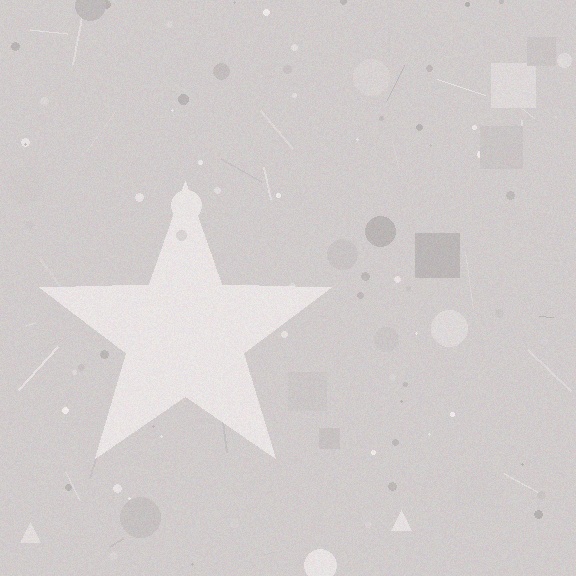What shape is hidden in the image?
A star is hidden in the image.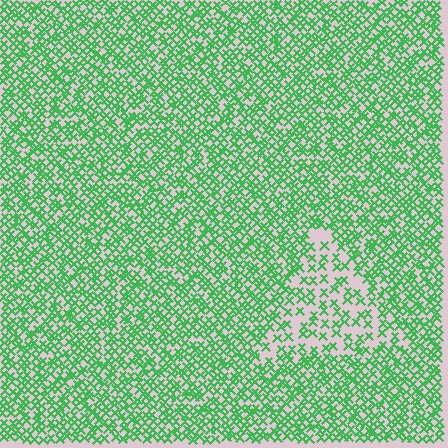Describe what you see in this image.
The image contains small green elements arranged at two different densities. A triangle-shaped region is visible where the elements are less densely packed than the surrounding area.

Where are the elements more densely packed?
The elements are more densely packed outside the triangle boundary.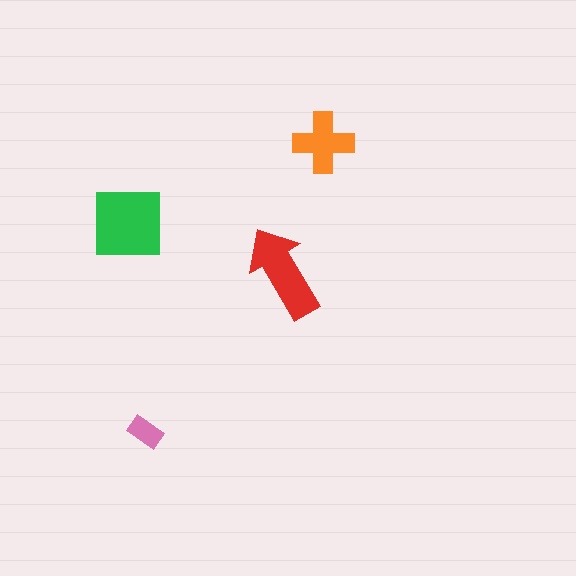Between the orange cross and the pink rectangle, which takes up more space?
The orange cross.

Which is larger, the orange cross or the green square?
The green square.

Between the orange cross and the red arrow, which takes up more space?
The red arrow.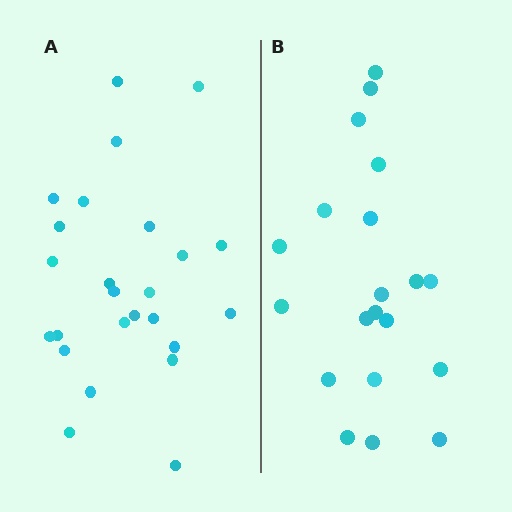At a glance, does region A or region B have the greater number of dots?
Region A (the left region) has more dots.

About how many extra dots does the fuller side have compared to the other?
Region A has about 5 more dots than region B.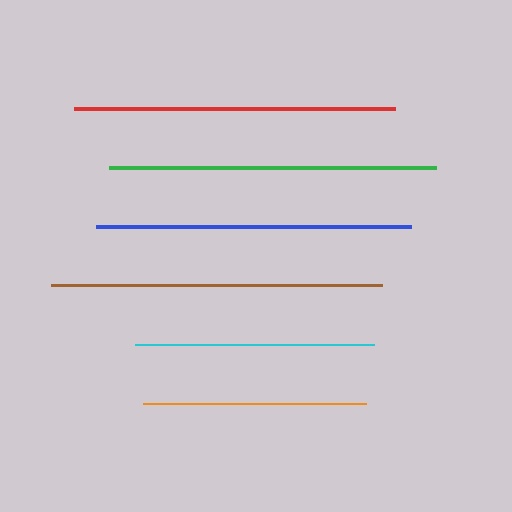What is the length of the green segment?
The green segment is approximately 326 pixels long.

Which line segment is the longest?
The brown line is the longest at approximately 331 pixels.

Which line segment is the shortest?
The orange line is the shortest at approximately 223 pixels.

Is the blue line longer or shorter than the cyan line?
The blue line is longer than the cyan line.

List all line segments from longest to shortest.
From longest to shortest: brown, green, red, blue, cyan, orange.